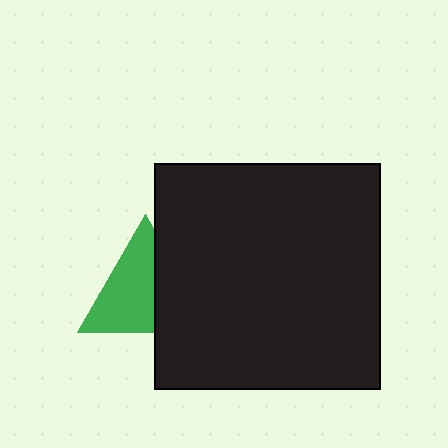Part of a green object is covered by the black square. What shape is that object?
It is a triangle.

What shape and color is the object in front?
The object in front is a black square.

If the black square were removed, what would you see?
You would see the complete green triangle.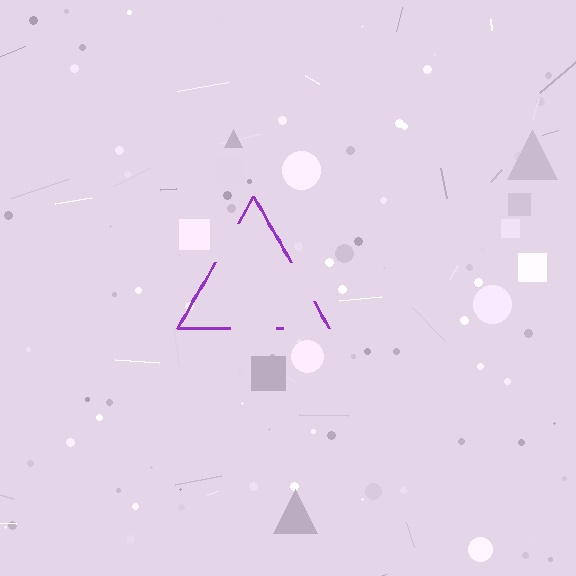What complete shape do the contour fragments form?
The contour fragments form a triangle.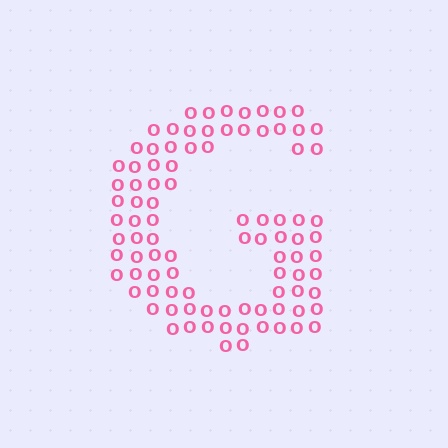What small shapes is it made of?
It is made of small letter O's.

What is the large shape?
The large shape is the letter G.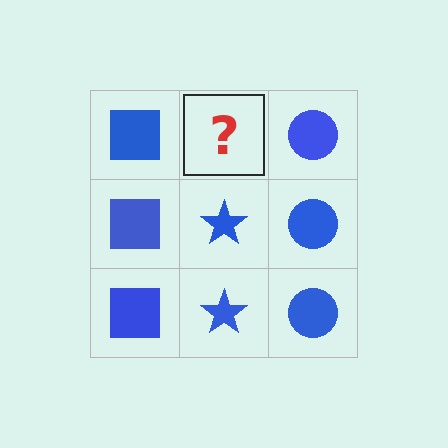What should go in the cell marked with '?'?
The missing cell should contain a blue star.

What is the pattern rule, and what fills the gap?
The rule is that each column has a consistent shape. The gap should be filled with a blue star.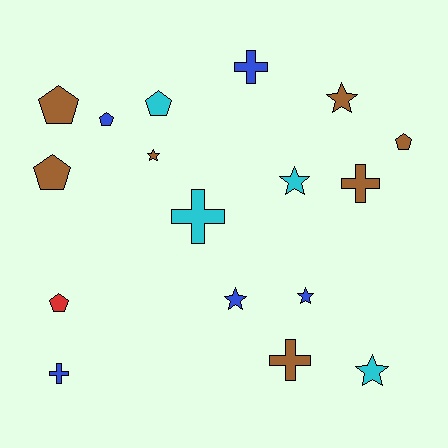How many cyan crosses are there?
There is 1 cyan cross.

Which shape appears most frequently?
Star, with 6 objects.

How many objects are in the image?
There are 17 objects.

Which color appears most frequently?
Brown, with 7 objects.